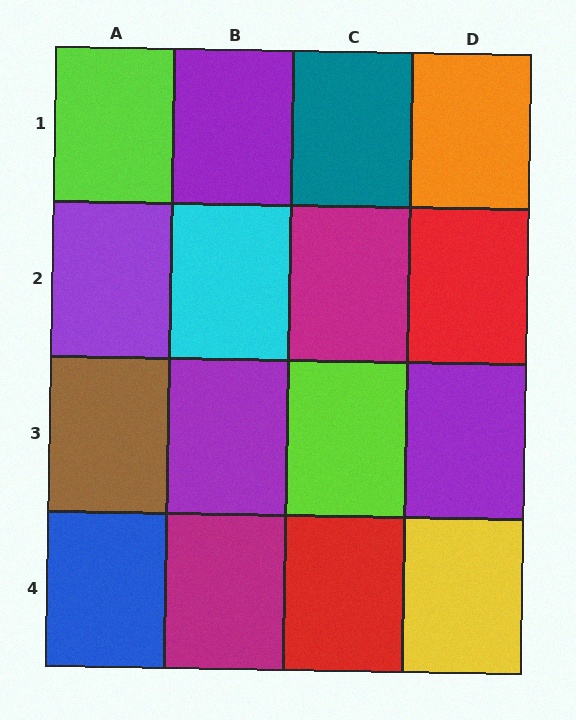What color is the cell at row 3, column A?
Brown.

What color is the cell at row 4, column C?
Red.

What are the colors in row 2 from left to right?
Purple, cyan, magenta, red.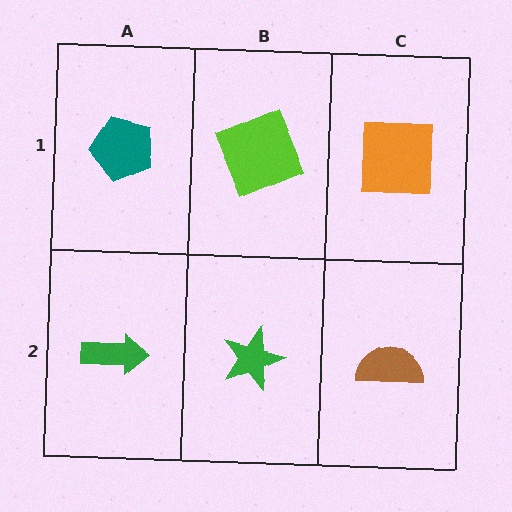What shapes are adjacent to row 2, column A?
A teal pentagon (row 1, column A), a green star (row 2, column B).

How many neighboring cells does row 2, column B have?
3.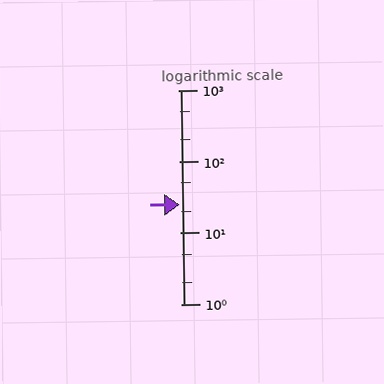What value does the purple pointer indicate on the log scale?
The pointer indicates approximately 25.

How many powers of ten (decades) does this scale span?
The scale spans 3 decades, from 1 to 1000.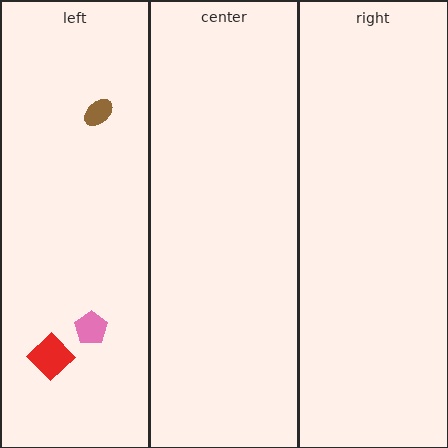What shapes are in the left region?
The red diamond, the pink pentagon, the brown ellipse.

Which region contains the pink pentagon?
The left region.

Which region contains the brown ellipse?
The left region.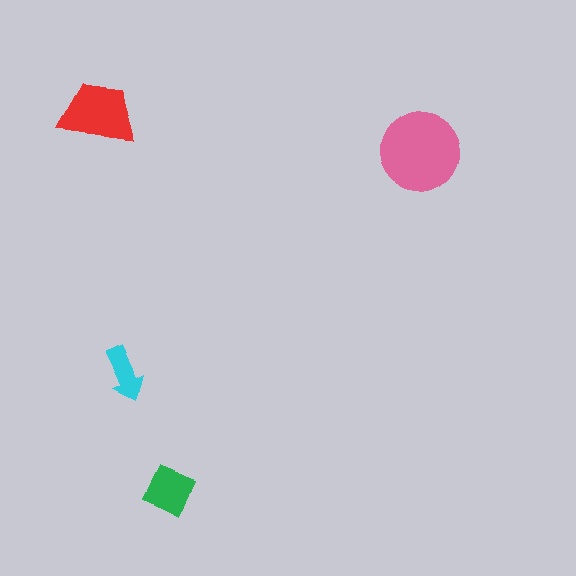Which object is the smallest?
The cyan arrow.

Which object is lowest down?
The green diamond is bottommost.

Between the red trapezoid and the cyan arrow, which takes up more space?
The red trapezoid.